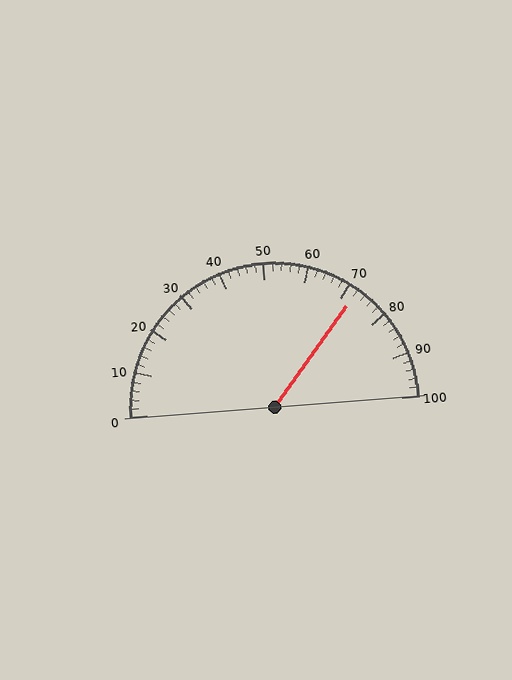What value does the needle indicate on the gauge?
The needle indicates approximately 72.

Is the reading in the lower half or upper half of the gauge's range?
The reading is in the upper half of the range (0 to 100).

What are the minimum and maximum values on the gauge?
The gauge ranges from 0 to 100.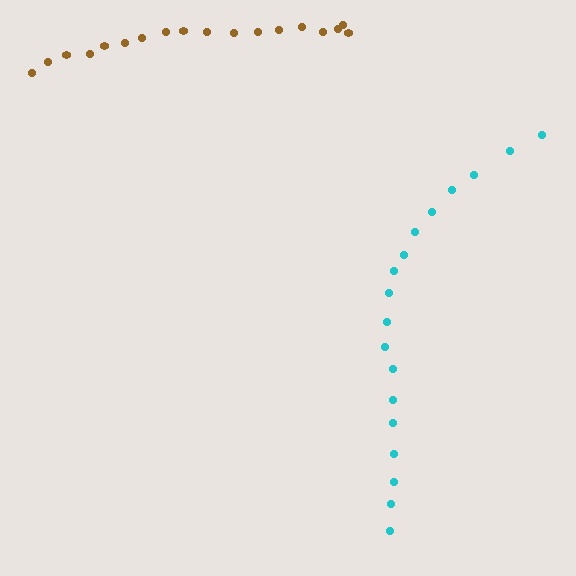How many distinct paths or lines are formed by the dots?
There are 2 distinct paths.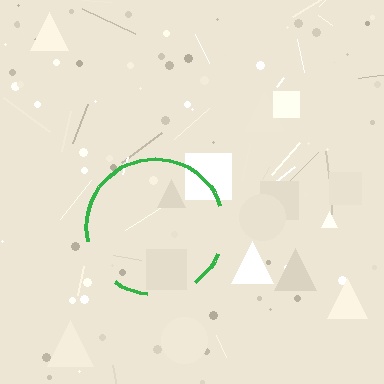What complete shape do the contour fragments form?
The contour fragments form a circle.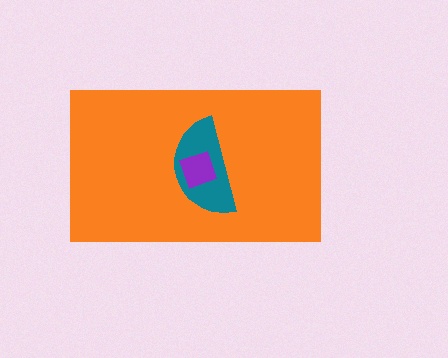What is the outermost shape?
The orange rectangle.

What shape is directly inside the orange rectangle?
The teal semicircle.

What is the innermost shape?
The purple diamond.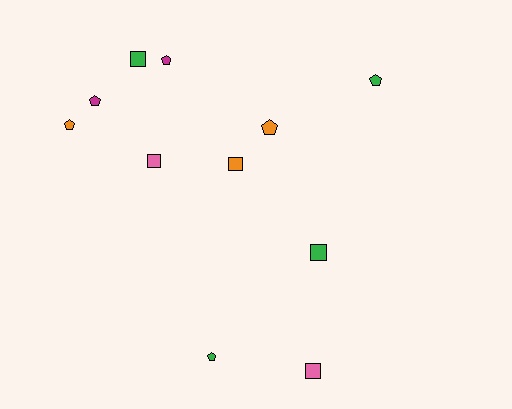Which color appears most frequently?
Green, with 4 objects.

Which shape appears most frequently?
Pentagon, with 6 objects.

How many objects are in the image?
There are 11 objects.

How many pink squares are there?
There are 2 pink squares.